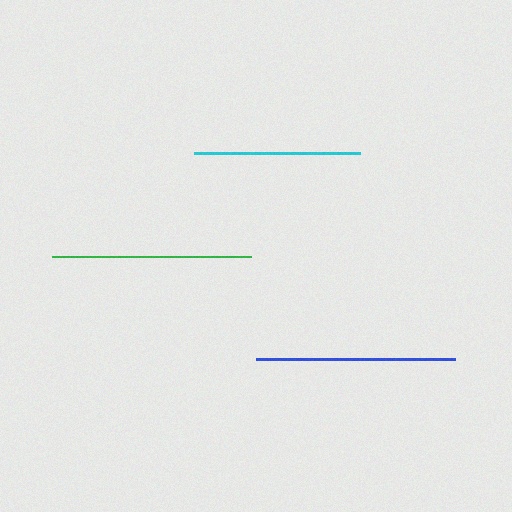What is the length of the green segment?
The green segment is approximately 199 pixels long.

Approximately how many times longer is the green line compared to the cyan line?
The green line is approximately 1.2 times the length of the cyan line.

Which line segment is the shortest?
The cyan line is the shortest at approximately 165 pixels.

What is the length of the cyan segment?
The cyan segment is approximately 165 pixels long.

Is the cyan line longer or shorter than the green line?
The green line is longer than the cyan line.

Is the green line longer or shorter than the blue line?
The green line is longer than the blue line.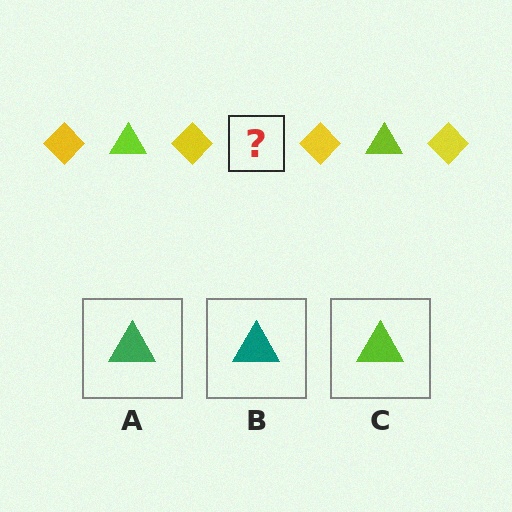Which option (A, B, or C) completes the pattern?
C.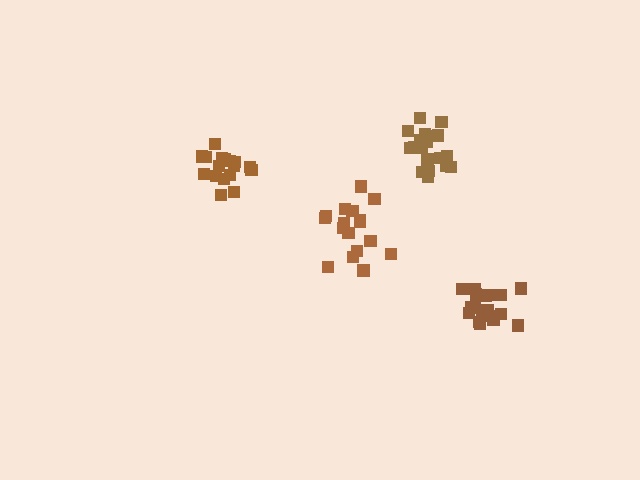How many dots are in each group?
Group 1: 18 dots, Group 2: 19 dots, Group 3: 18 dots, Group 4: 20 dots (75 total).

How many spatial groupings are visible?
There are 4 spatial groupings.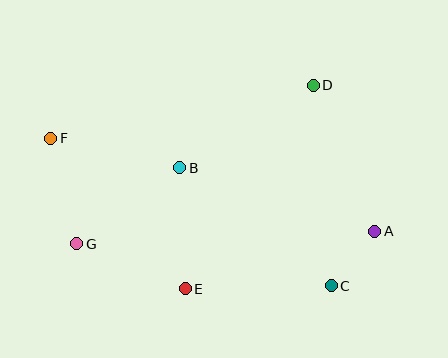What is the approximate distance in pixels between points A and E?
The distance between A and E is approximately 198 pixels.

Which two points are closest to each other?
Points A and C are closest to each other.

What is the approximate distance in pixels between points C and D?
The distance between C and D is approximately 201 pixels.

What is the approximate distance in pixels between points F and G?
The distance between F and G is approximately 109 pixels.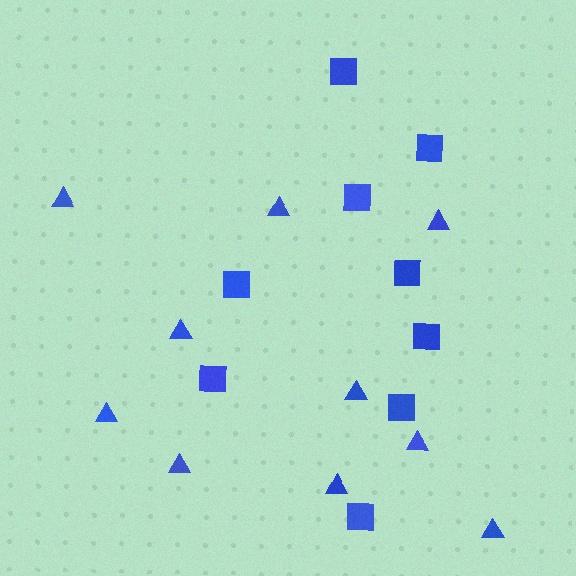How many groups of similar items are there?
There are 2 groups: one group of squares (9) and one group of triangles (10).